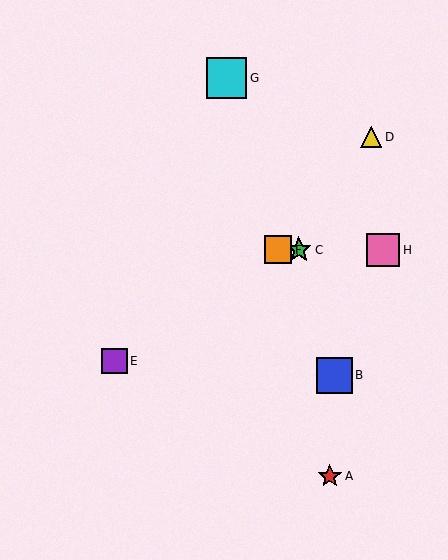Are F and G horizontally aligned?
No, F is at y≈250 and G is at y≈78.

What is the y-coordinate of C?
Object C is at y≈250.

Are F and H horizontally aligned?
Yes, both are at y≈250.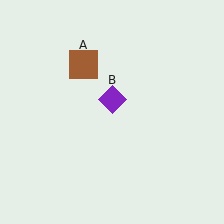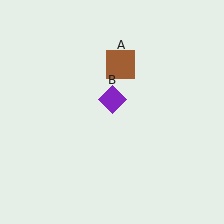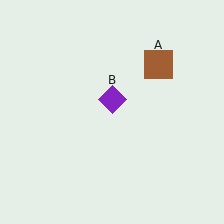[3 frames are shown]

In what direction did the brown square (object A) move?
The brown square (object A) moved right.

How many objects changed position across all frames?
1 object changed position: brown square (object A).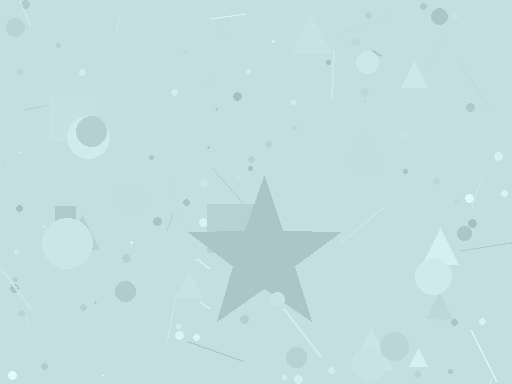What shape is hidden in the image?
A star is hidden in the image.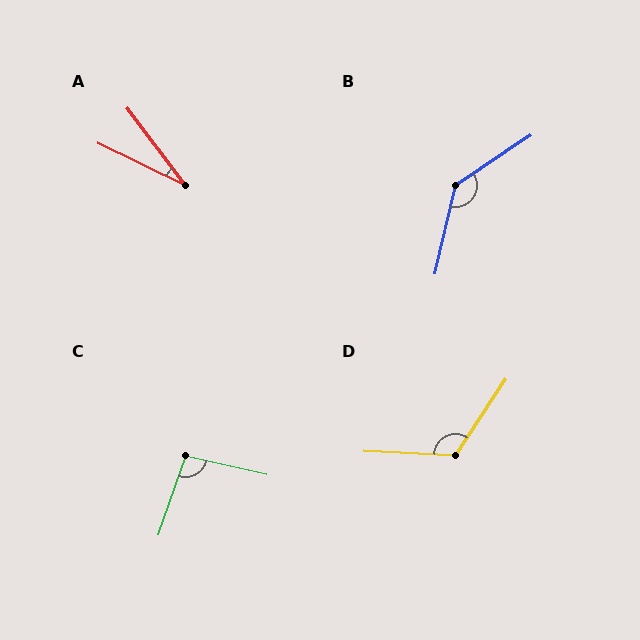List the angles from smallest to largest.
A (27°), C (97°), D (121°), B (137°).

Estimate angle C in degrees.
Approximately 97 degrees.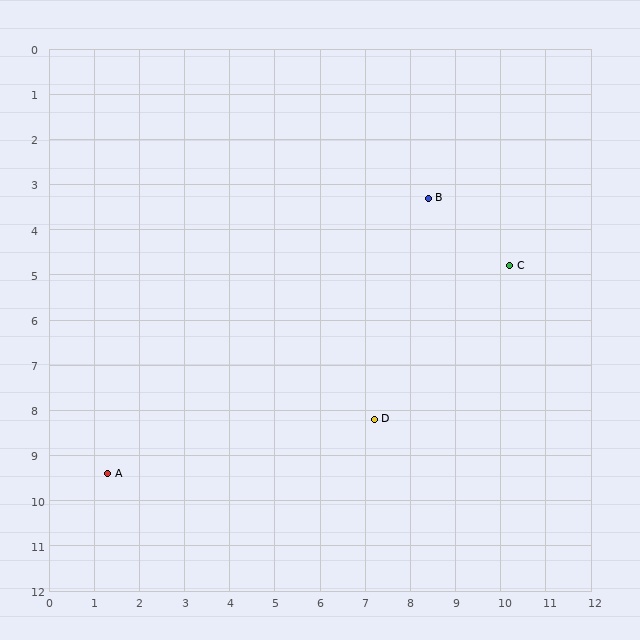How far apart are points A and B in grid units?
Points A and B are about 9.4 grid units apart.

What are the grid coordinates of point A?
Point A is at approximately (1.3, 9.4).